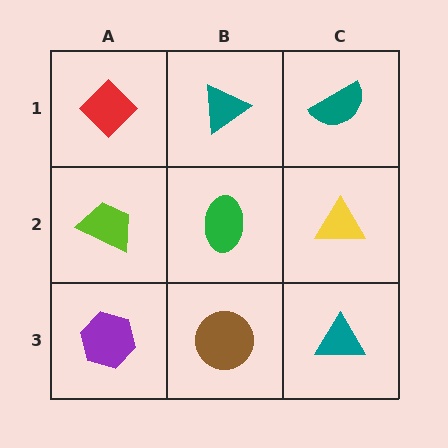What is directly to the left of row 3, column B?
A purple hexagon.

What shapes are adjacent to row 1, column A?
A lime trapezoid (row 2, column A), a teal triangle (row 1, column B).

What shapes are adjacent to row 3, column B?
A green ellipse (row 2, column B), a purple hexagon (row 3, column A), a teal triangle (row 3, column C).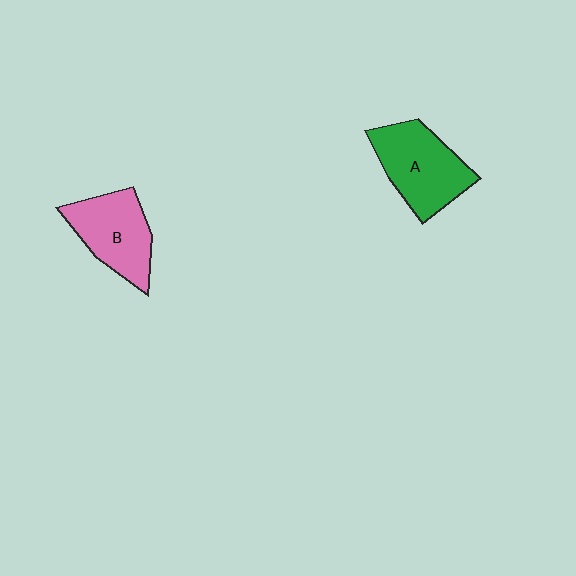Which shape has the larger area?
Shape A (green).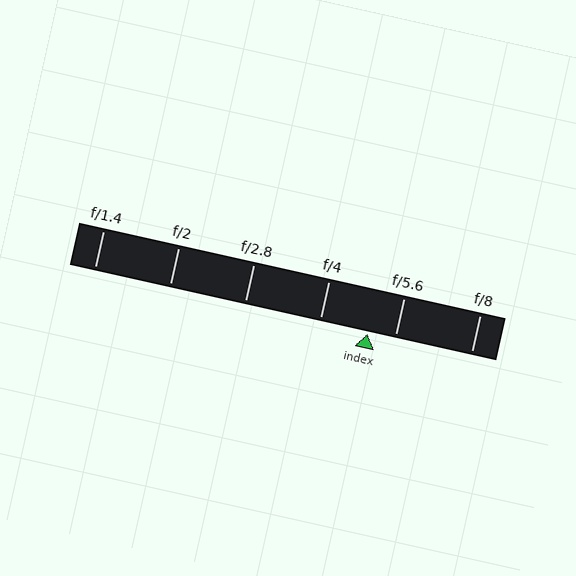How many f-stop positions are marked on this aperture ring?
There are 6 f-stop positions marked.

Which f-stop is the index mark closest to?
The index mark is closest to f/5.6.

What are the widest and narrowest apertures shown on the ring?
The widest aperture shown is f/1.4 and the narrowest is f/8.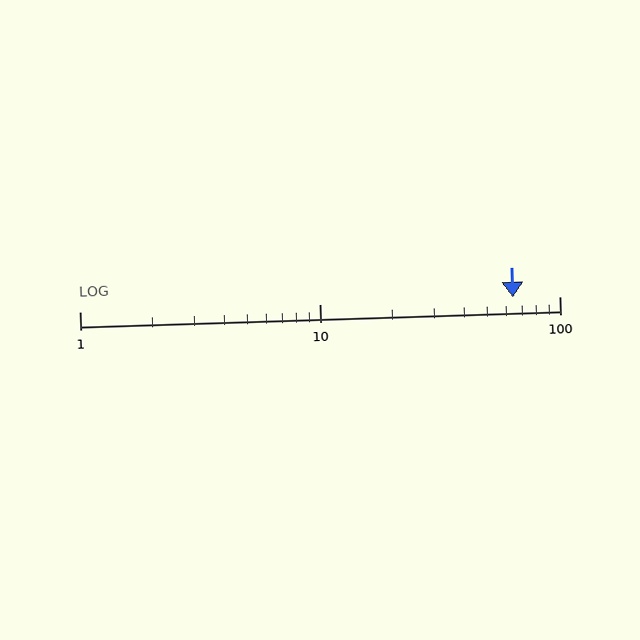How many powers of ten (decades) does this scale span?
The scale spans 2 decades, from 1 to 100.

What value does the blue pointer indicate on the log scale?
The pointer indicates approximately 64.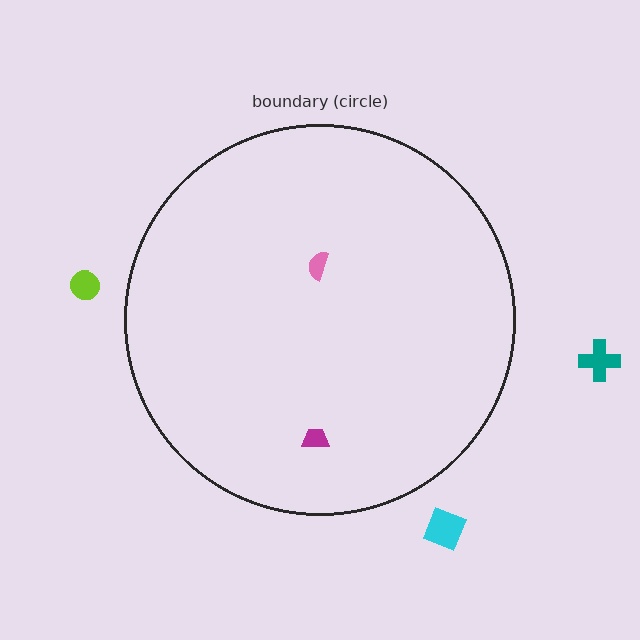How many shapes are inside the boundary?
2 inside, 3 outside.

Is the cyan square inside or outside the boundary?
Outside.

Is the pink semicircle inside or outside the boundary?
Inside.